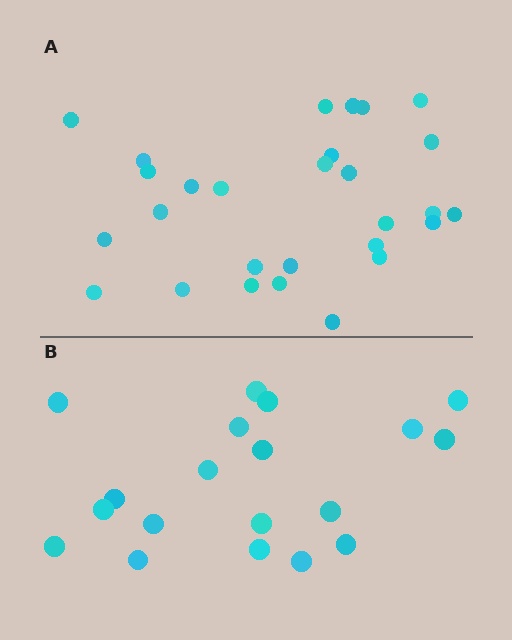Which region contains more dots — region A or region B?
Region A (the top region) has more dots.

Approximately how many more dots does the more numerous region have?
Region A has roughly 8 or so more dots than region B.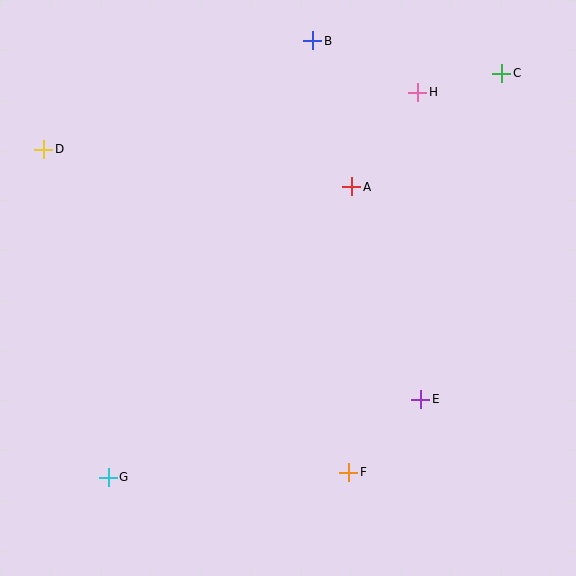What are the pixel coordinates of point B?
Point B is at (313, 41).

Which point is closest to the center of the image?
Point A at (352, 187) is closest to the center.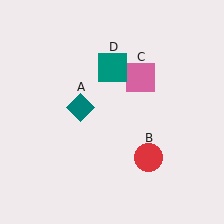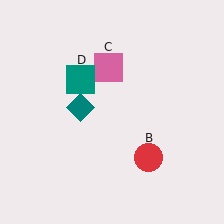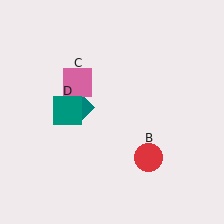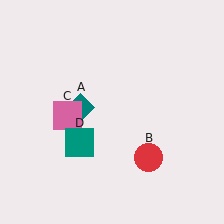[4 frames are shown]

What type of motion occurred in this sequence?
The pink square (object C), teal square (object D) rotated counterclockwise around the center of the scene.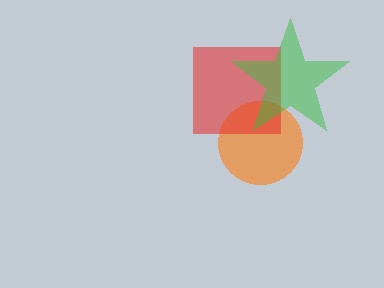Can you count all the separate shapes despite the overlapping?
Yes, there are 3 separate shapes.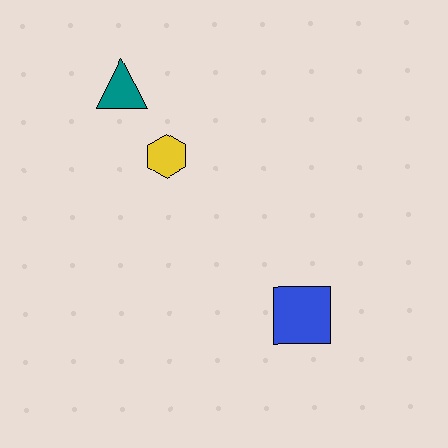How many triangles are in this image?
There is 1 triangle.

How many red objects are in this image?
There are no red objects.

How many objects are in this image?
There are 3 objects.